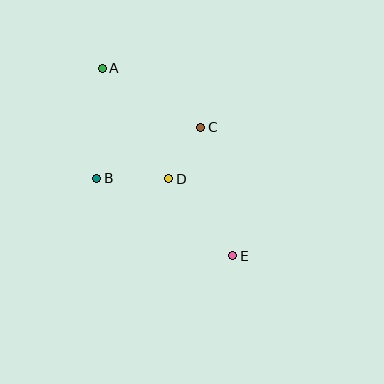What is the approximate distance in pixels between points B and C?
The distance between B and C is approximately 116 pixels.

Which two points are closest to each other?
Points C and D are closest to each other.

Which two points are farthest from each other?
Points A and E are farthest from each other.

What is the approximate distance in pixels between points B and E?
The distance between B and E is approximately 156 pixels.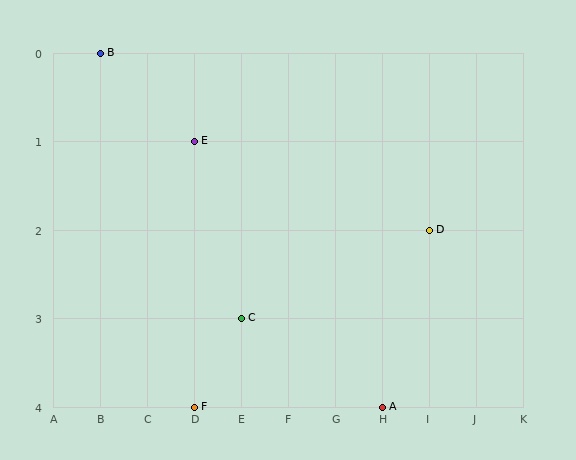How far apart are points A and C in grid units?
Points A and C are 3 columns and 1 row apart (about 3.2 grid units diagonally).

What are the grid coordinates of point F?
Point F is at grid coordinates (D, 4).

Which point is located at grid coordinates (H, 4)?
Point A is at (H, 4).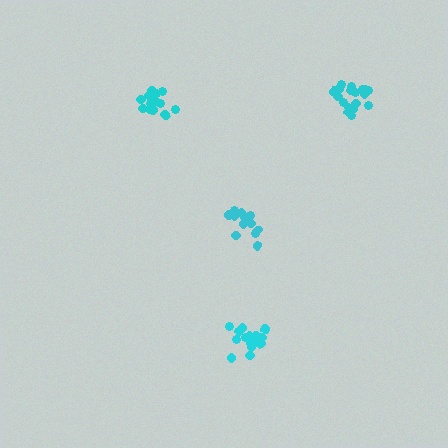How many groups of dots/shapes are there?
There are 4 groups.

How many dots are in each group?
Group 1: 15 dots, Group 2: 17 dots, Group 3: 18 dots, Group 4: 16 dots (66 total).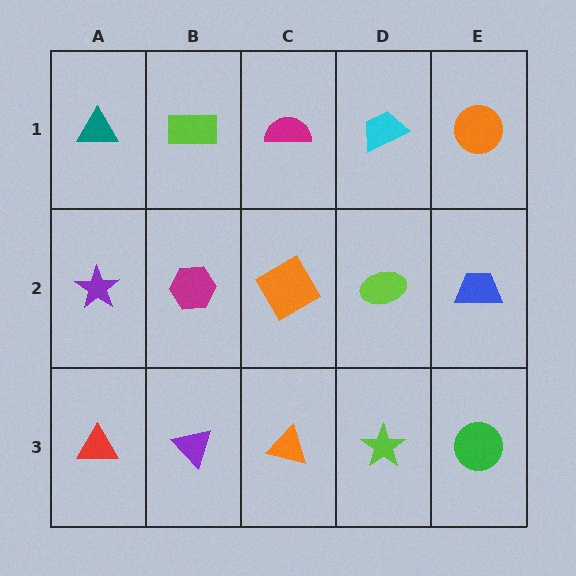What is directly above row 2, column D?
A cyan trapezoid.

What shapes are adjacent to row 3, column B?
A magenta hexagon (row 2, column B), a red triangle (row 3, column A), an orange triangle (row 3, column C).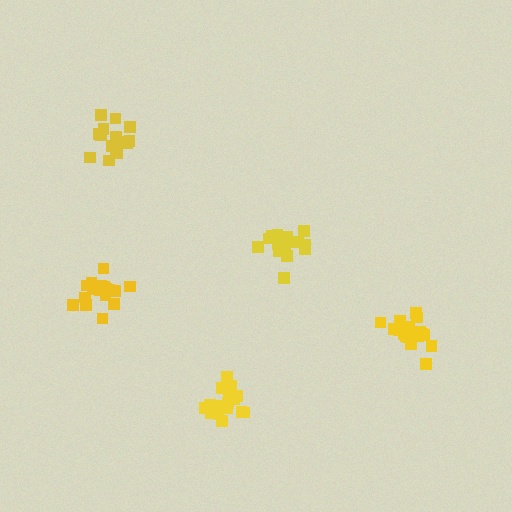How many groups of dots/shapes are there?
There are 5 groups.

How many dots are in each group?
Group 1: 20 dots, Group 2: 16 dots, Group 3: 17 dots, Group 4: 18 dots, Group 5: 20 dots (91 total).